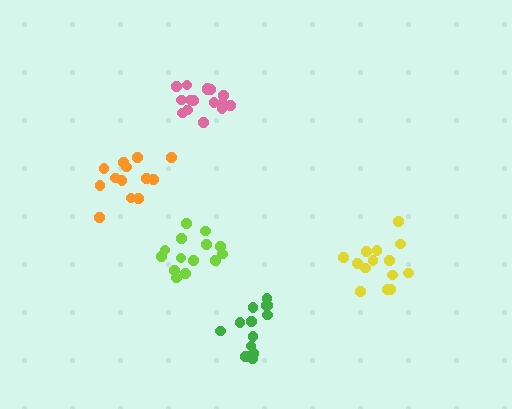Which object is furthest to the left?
The orange cluster is leftmost.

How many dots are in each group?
Group 1: 14 dots, Group 2: 13 dots, Group 3: 14 dots, Group 4: 13 dots, Group 5: 16 dots (70 total).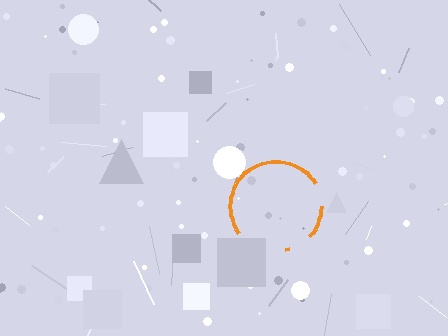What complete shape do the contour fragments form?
The contour fragments form a circle.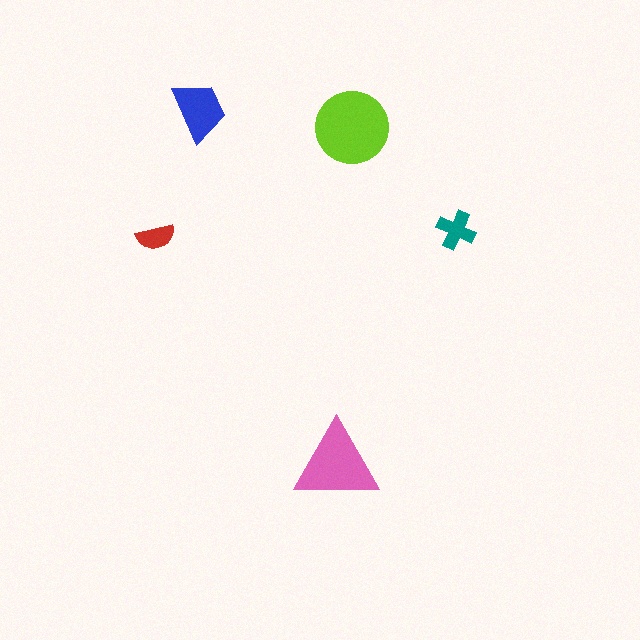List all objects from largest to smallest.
The lime circle, the pink triangle, the blue trapezoid, the teal cross, the red semicircle.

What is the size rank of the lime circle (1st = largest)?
1st.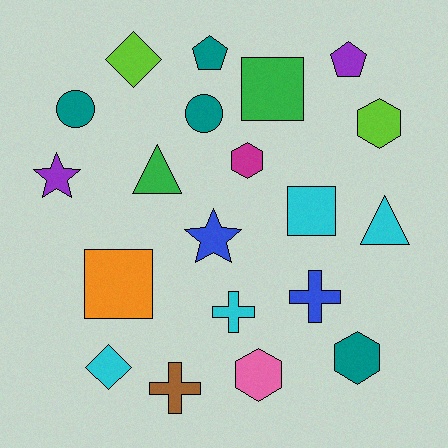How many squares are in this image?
There are 3 squares.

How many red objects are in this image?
There are no red objects.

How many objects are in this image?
There are 20 objects.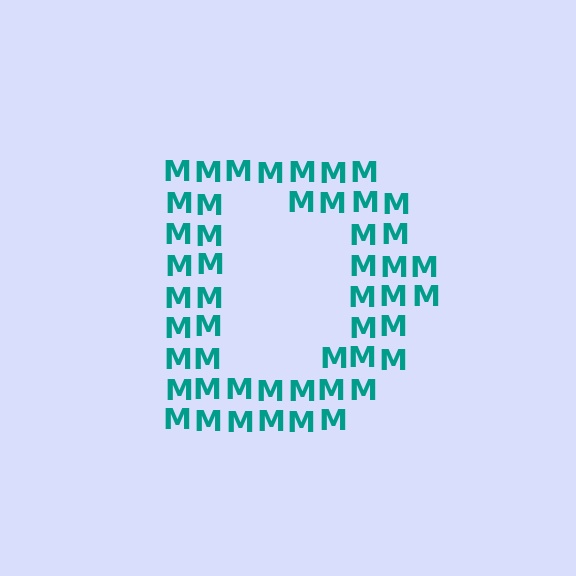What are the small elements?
The small elements are letter M's.